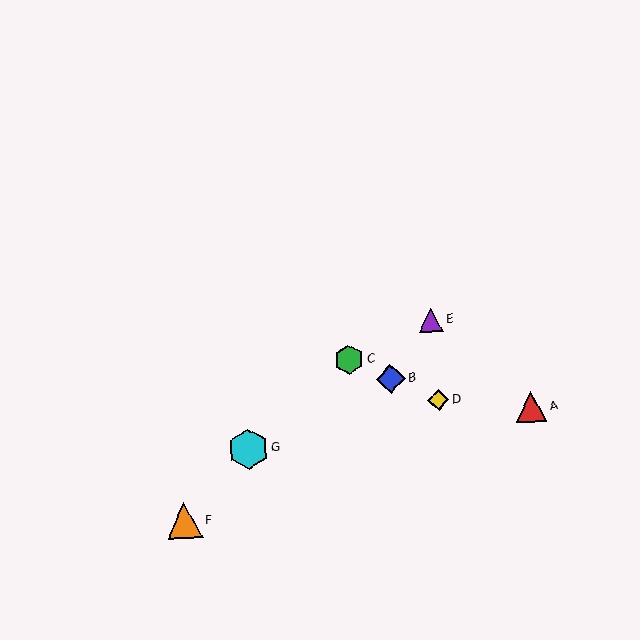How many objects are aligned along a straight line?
3 objects (B, C, D) are aligned along a straight line.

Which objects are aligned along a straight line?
Objects B, C, D are aligned along a straight line.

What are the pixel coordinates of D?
Object D is at (438, 400).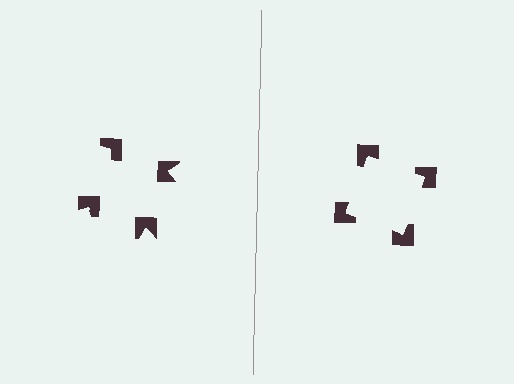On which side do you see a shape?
An illusory square appears on the right side. On the left side the wedge cuts are rotated, so no coherent shape forms.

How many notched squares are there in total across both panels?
8 — 4 on each side.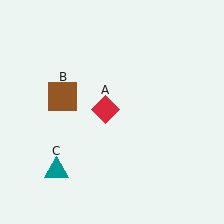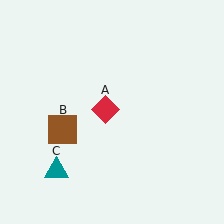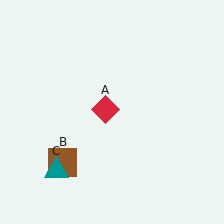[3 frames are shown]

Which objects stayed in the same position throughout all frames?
Red diamond (object A) and teal triangle (object C) remained stationary.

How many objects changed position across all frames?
1 object changed position: brown square (object B).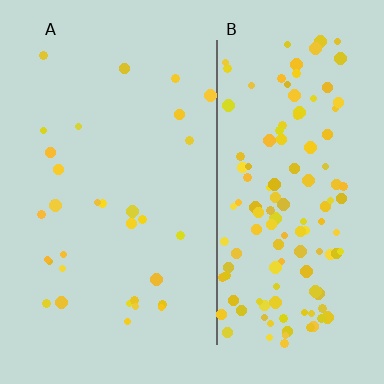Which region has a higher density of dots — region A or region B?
B (the right).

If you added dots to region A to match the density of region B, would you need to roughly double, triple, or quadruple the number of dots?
Approximately quadruple.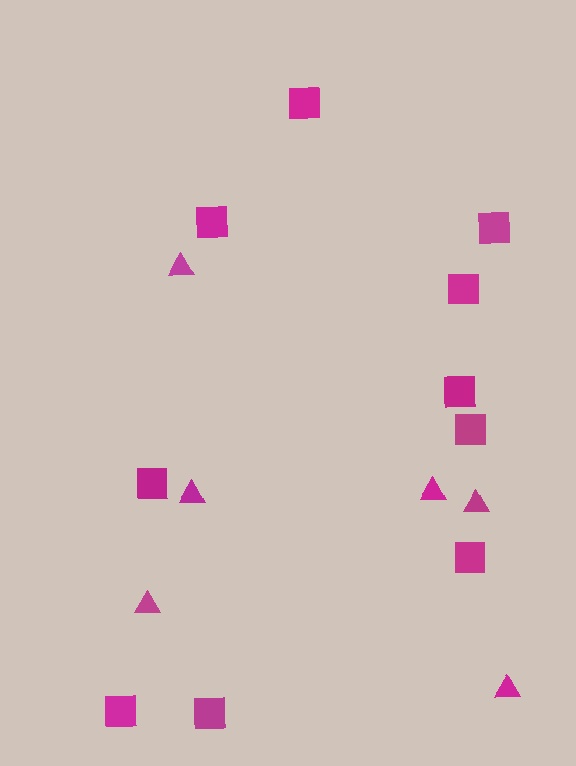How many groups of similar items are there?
There are 2 groups: one group of squares (10) and one group of triangles (6).